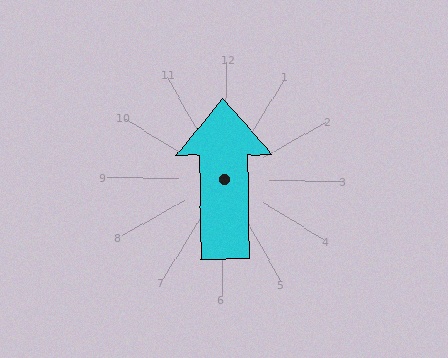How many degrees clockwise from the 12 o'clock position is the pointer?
Approximately 358 degrees.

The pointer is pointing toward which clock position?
Roughly 12 o'clock.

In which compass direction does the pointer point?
North.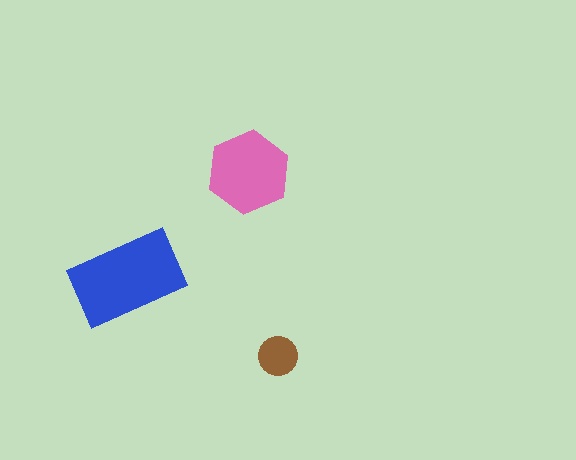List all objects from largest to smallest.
The blue rectangle, the pink hexagon, the brown circle.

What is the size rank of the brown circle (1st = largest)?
3rd.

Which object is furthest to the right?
The brown circle is rightmost.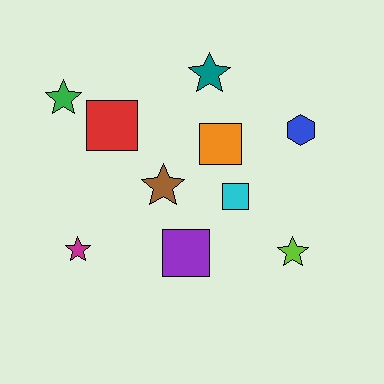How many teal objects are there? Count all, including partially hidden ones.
There is 1 teal object.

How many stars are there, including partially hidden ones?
There are 5 stars.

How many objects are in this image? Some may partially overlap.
There are 10 objects.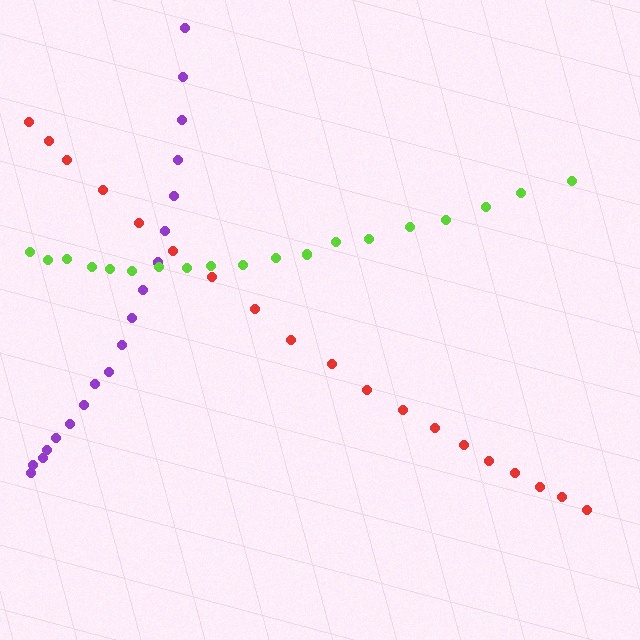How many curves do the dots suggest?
There are 3 distinct paths.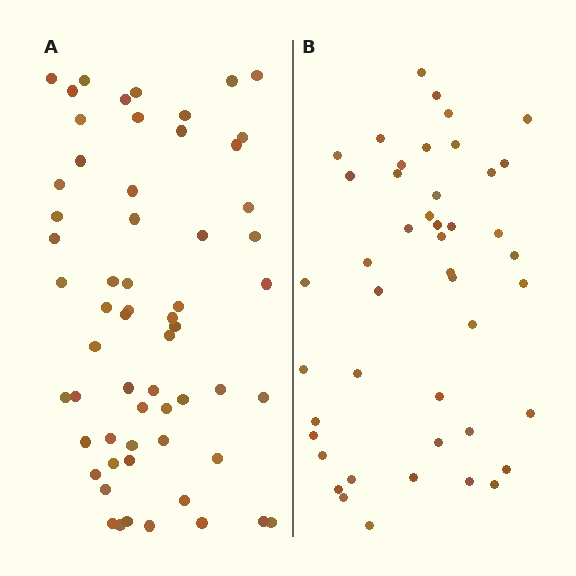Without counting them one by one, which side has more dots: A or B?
Region A (the left region) has more dots.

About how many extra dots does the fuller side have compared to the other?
Region A has approximately 15 more dots than region B.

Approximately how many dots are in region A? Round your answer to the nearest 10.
About 60 dots.